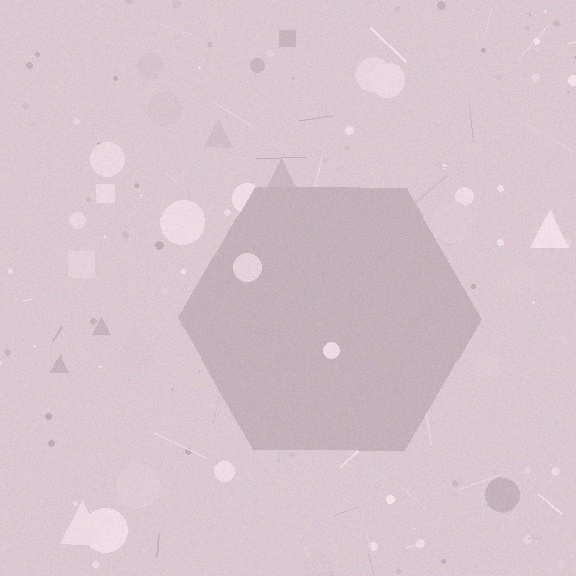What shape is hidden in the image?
A hexagon is hidden in the image.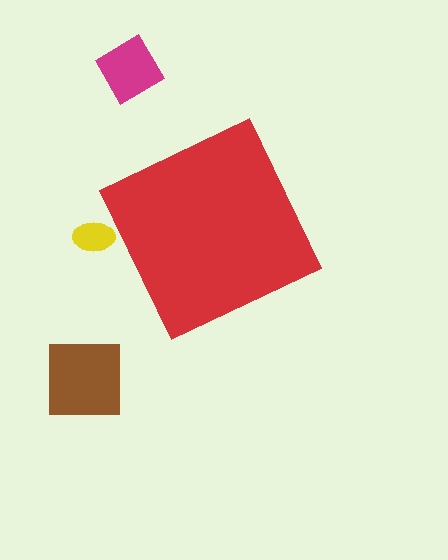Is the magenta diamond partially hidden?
No, the magenta diamond is fully visible.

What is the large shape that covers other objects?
A red square.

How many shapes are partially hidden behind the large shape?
0 shapes are partially hidden.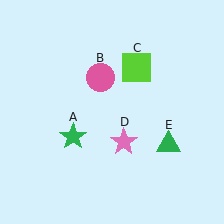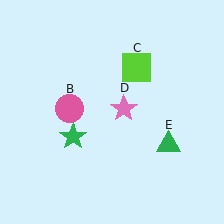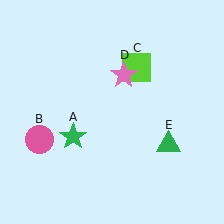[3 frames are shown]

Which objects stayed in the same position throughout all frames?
Green star (object A) and lime square (object C) and green triangle (object E) remained stationary.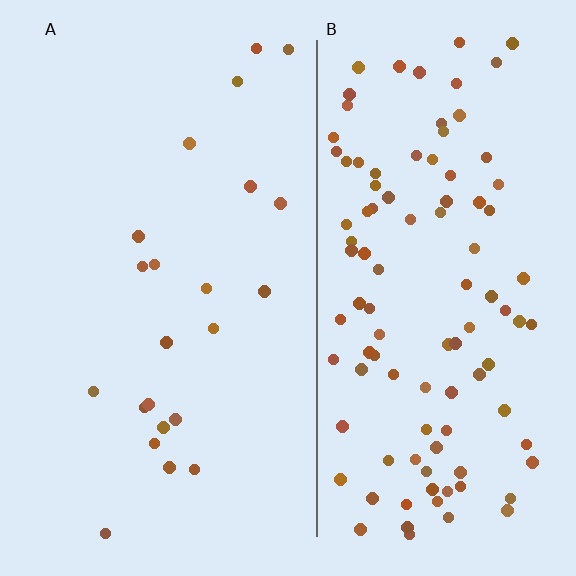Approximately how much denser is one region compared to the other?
Approximately 4.8× — region B over region A.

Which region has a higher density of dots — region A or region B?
B (the right).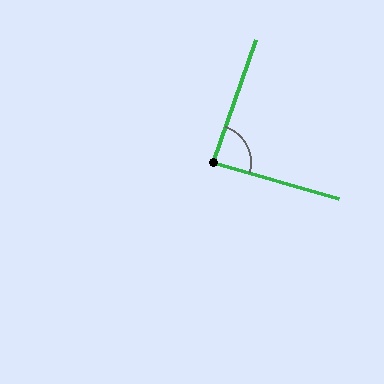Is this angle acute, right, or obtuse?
It is approximately a right angle.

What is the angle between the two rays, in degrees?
Approximately 87 degrees.